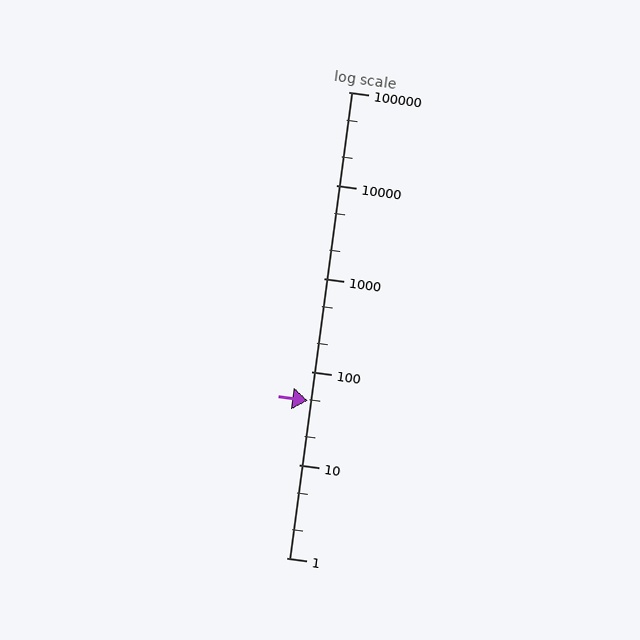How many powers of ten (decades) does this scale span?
The scale spans 5 decades, from 1 to 100000.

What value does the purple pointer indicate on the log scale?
The pointer indicates approximately 49.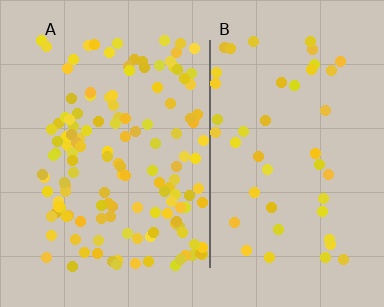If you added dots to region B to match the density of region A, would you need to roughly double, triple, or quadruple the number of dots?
Approximately triple.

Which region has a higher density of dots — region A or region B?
A (the left).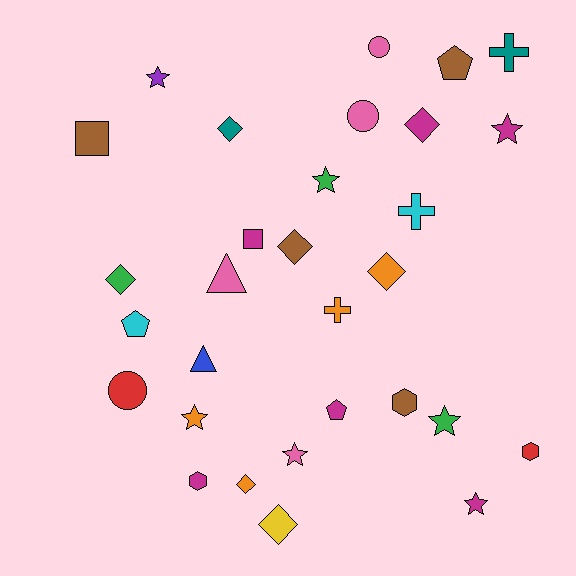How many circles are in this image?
There are 3 circles.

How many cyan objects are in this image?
There are 2 cyan objects.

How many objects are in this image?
There are 30 objects.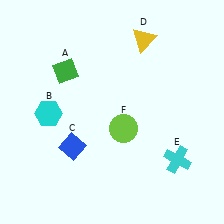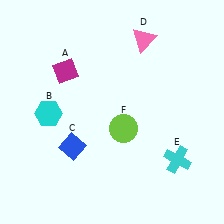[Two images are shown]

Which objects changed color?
A changed from green to magenta. D changed from yellow to pink.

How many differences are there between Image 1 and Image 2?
There are 2 differences between the two images.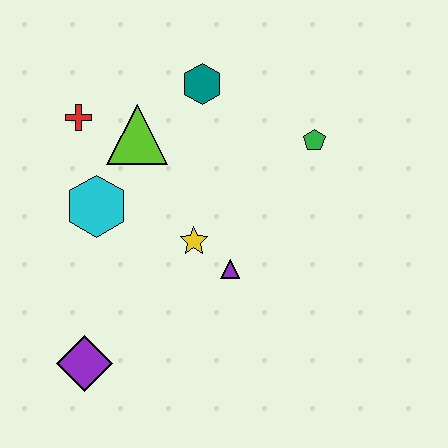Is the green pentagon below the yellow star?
No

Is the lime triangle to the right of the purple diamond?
Yes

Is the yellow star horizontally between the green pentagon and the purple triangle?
No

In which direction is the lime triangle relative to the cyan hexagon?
The lime triangle is above the cyan hexagon.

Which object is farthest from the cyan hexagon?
The green pentagon is farthest from the cyan hexagon.